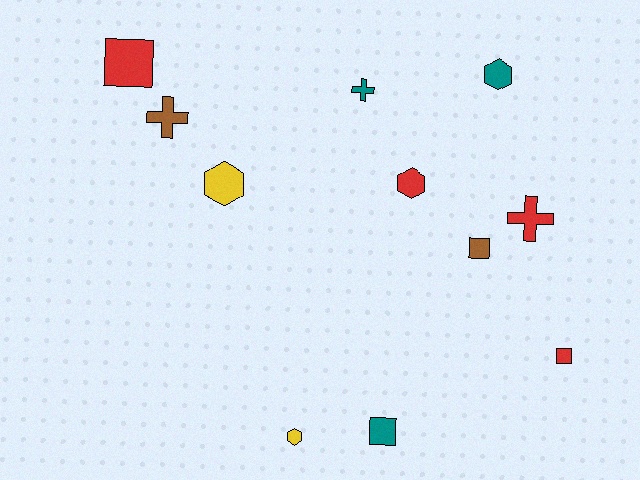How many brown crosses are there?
There is 1 brown cross.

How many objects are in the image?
There are 11 objects.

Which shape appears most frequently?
Square, with 4 objects.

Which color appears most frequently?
Red, with 4 objects.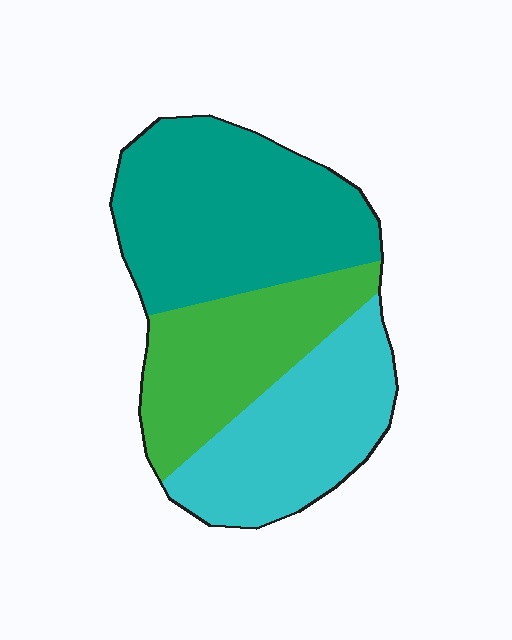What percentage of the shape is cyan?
Cyan covers roughly 30% of the shape.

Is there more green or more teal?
Teal.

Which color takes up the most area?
Teal, at roughly 40%.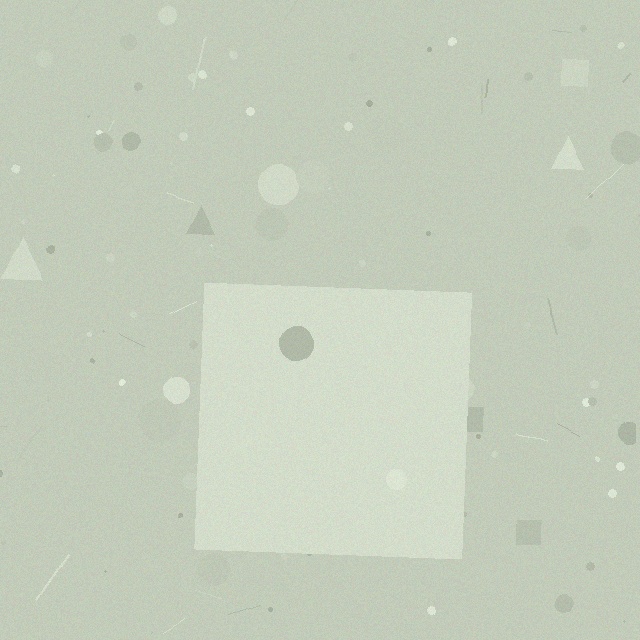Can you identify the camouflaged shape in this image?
The camouflaged shape is a square.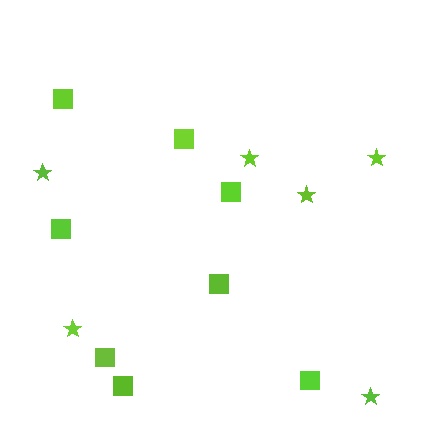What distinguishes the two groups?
There are 2 groups: one group of squares (8) and one group of stars (6).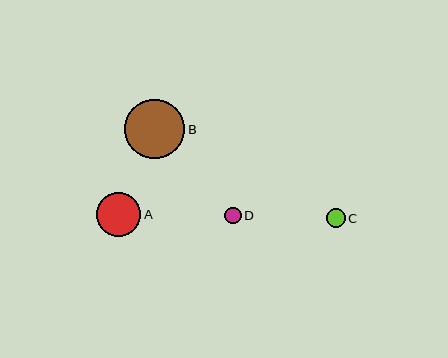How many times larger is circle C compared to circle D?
Circle C is approximately 1.1 times the size of circle D.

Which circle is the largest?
Circle B is the largest with a size of approximately 60 pixels.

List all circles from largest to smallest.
From largest to smallest: B, A, C, D.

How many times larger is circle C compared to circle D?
Circle C is approximately 1.1 times the size of circle D.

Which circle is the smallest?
Circle D is the smallest with a size of approximately 17 pixels.